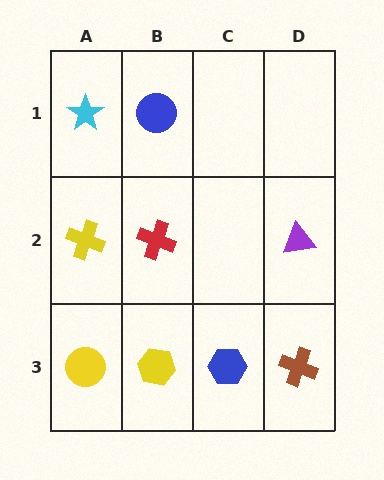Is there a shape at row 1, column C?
No, that cell is empty.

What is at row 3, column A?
A yellow circle.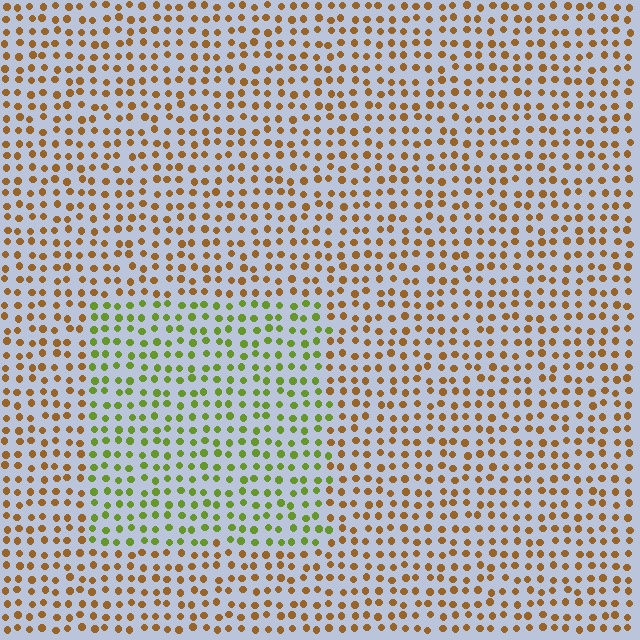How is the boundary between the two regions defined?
The boundary is defined purely by a slight shift in hue (about 55 degrees). Spacing, size, and orientation are identical on both sides.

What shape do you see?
I see a rectangle.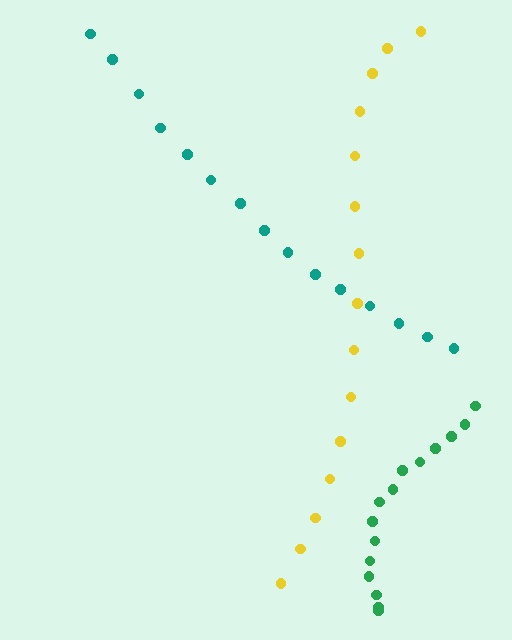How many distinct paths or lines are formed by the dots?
There are 3 distinct paths.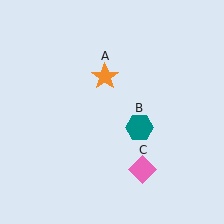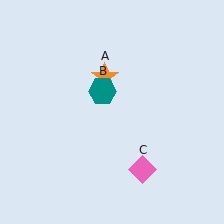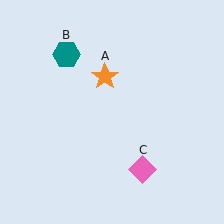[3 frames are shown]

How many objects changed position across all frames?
1 object changed position: teal hexagon (object B).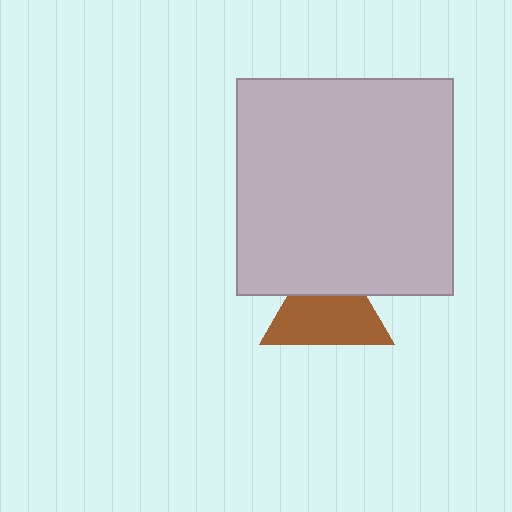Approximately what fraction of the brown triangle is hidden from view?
Roughly 33% of the brown triangle is hidden behind the light gray square.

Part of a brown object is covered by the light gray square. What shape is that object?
It is a triangle.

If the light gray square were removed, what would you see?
You would see the complete brown triangle.